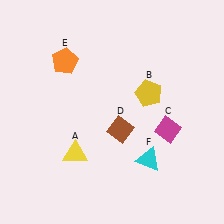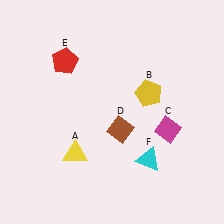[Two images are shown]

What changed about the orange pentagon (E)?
In Image 1, E is orange. In Image 2, it changed to red.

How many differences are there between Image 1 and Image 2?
There is 1 difference between the two images.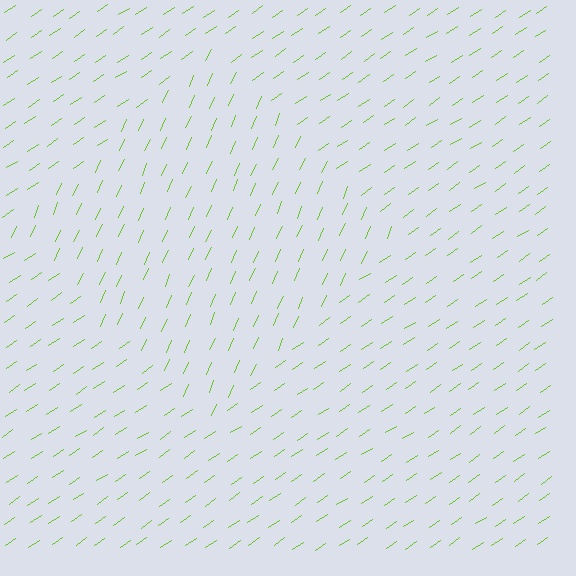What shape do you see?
I see a diamond.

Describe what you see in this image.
The image is filled with small lime line segments. A diamond region in the image has lines oriented differently from the surrounding lines, creating a visible texture boundary.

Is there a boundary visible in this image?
Yes, there is a texture boundary formed by a change in line orientation.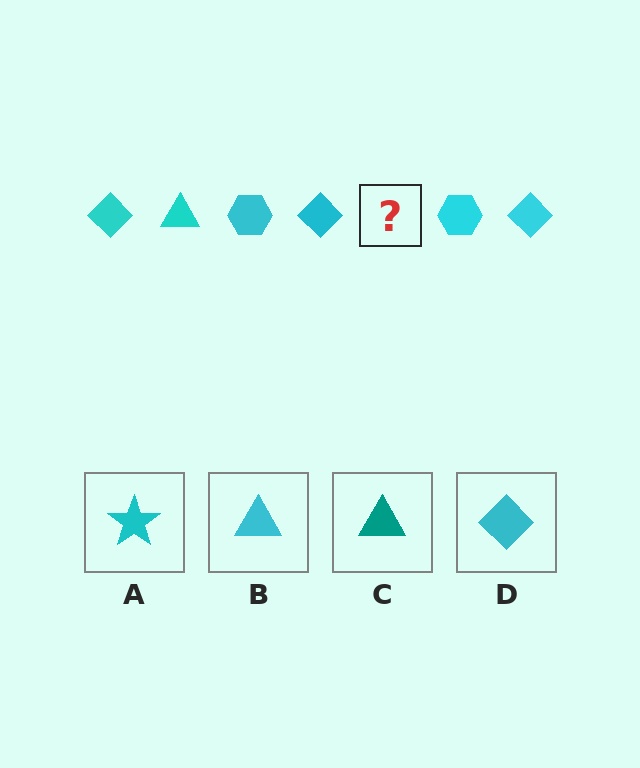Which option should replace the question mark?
Option B.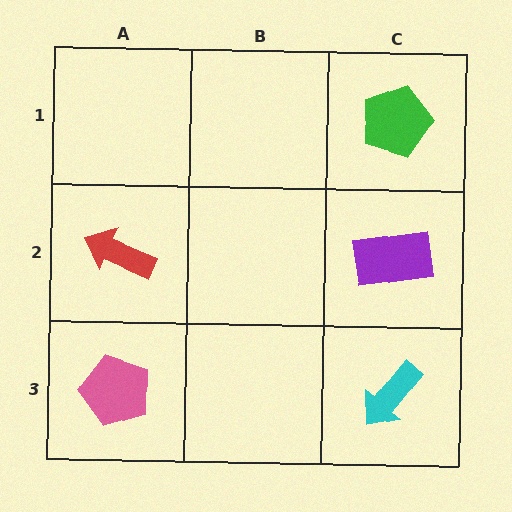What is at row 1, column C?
A green pentagon.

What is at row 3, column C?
A cyan arrow.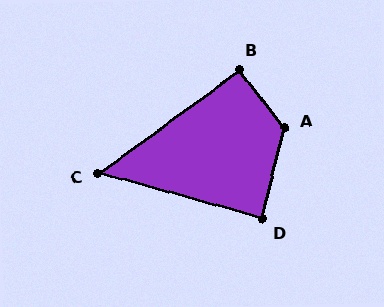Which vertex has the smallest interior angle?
C, at approximately 52 degrees.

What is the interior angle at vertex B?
Approximately 92 degrees (approximately right).